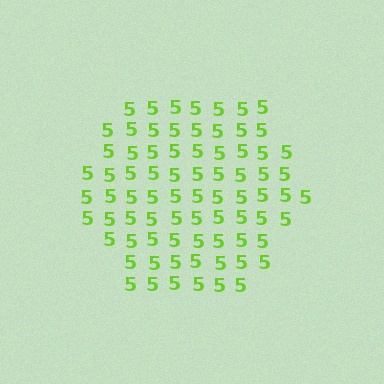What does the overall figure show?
The overall figure shows a hexagon.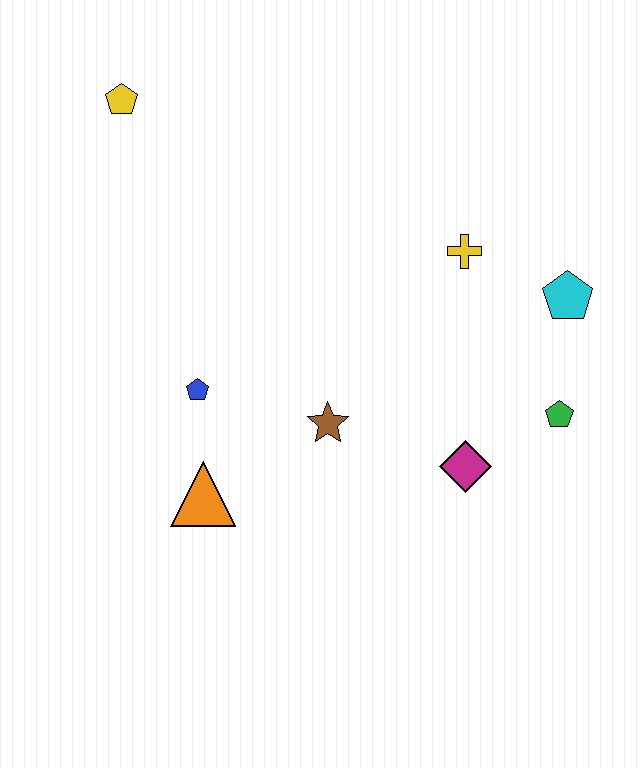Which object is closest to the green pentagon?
The magenta diamond is closest to the green pentagon.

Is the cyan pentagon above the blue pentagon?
Yes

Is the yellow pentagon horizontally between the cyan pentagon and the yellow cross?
No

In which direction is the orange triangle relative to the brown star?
The orange triangle is to the left of the brown star.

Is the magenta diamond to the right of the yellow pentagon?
Yes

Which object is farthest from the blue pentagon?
The cyan pentagon is farthest from the blue pentagon.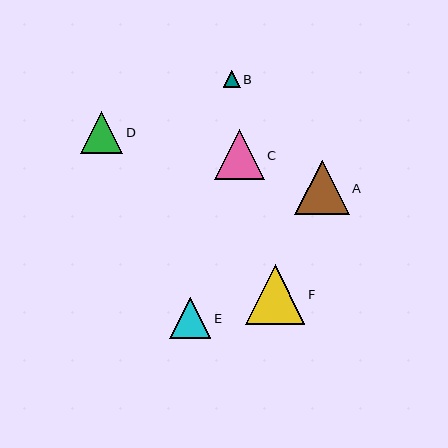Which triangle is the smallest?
Triangle B is the smallest with a size of approximately 17 pixels.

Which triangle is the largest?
Triangle F is the largest with a size of approximately 59 pixels.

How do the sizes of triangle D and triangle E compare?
Triangle D and triangle E are approximately the same size.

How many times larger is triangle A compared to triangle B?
Triangle A is approximately 3.1 times the size of triangle B.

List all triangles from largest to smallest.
From largest to smallest: F, A, C, D, E, B.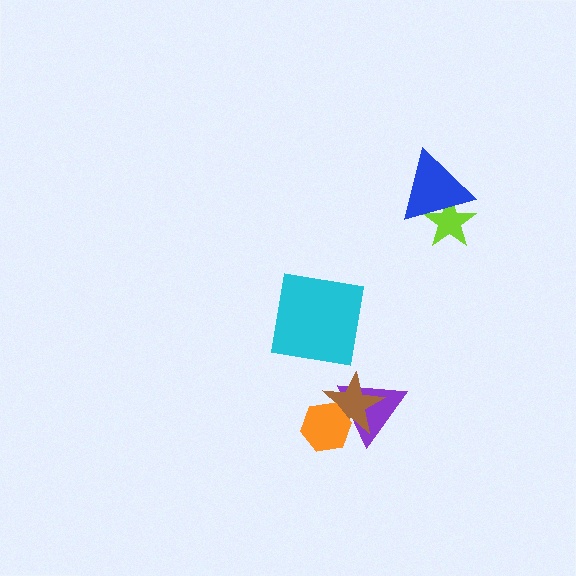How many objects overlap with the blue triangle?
1 object overlaps with the blue triangle.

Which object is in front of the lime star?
The blue triangle is in front of the lime star.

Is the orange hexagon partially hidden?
No, no other shape covers it.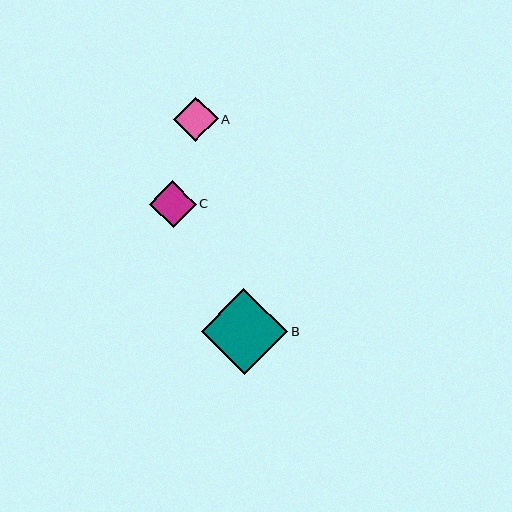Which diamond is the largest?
Diamond B is the largest with a size of approximately 86 pixels.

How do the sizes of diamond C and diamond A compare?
Diamond C and diamond A are approximately the same size.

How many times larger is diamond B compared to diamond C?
Diamond B is approximately 1.9 times the size of diamond C.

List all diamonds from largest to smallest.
From largest to smallest: B, C, A.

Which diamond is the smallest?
Diamond A is the smallest with a size of approximately 44 pixels.